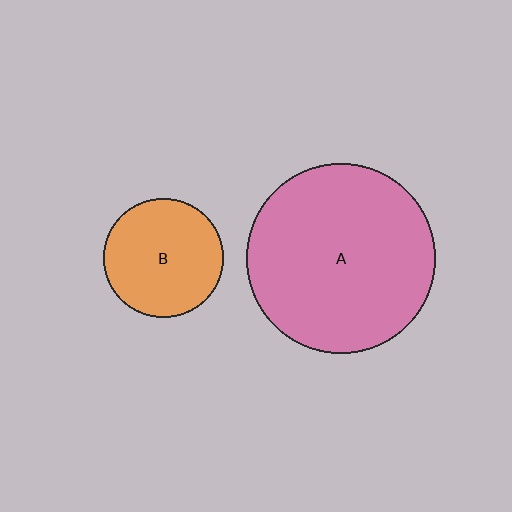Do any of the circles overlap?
No, none of the circles overlap.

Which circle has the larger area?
Circle A (pink).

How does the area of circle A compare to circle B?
Approximately 2.5 times.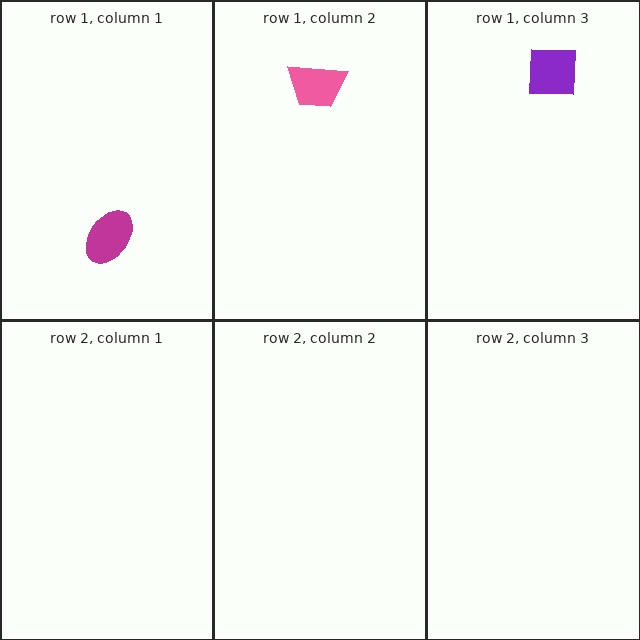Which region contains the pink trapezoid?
The row 1, column 2 region.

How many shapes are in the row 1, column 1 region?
1.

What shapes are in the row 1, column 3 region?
The purple square.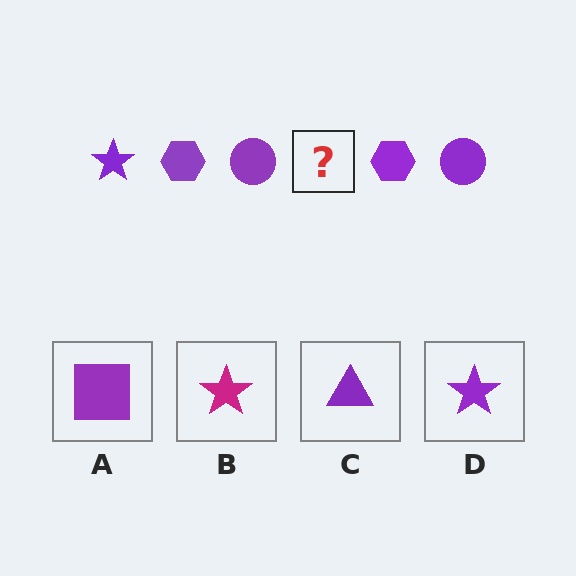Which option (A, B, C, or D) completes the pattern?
D.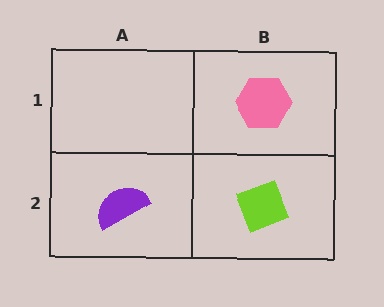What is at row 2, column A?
A purple semicircle.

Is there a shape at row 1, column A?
No, that cell is empty.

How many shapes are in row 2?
2 shapes.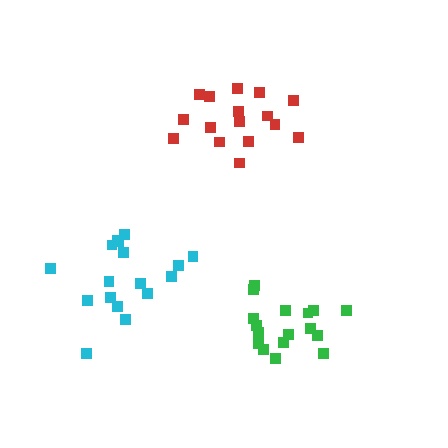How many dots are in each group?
Group 1: 17 dots, Group 2: 17 dots, Group 3: 16 dots (50 total).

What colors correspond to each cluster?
The clusters are colored: cyan, green, red.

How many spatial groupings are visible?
There are 3 spatial groupings.